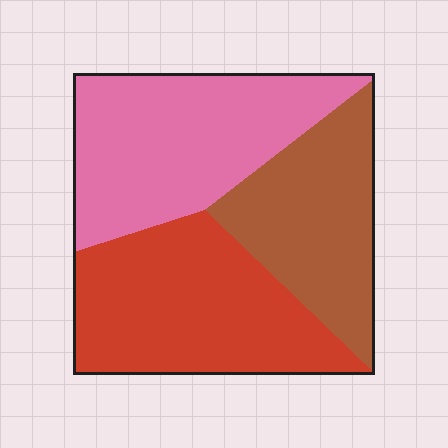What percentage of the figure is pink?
Pink covers 36% of the figure.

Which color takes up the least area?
Brown, at roughly 30%.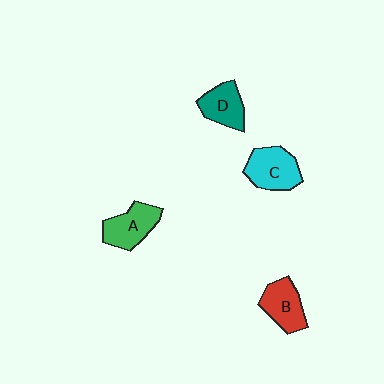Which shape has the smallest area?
Shape D (teal).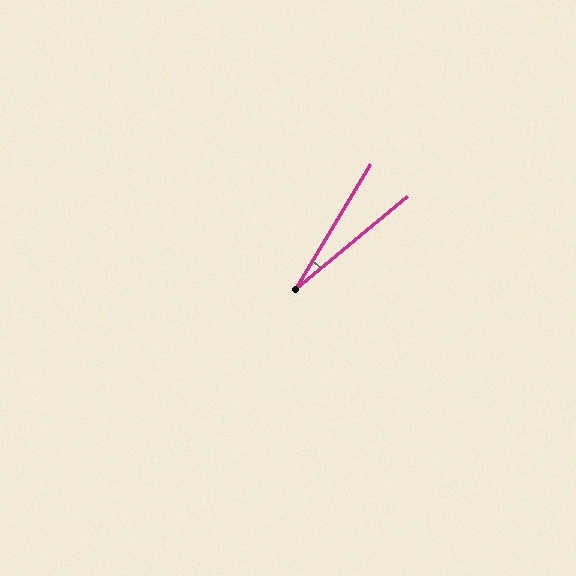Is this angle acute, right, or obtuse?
It is acute.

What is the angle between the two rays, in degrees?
Approximately 20 degrees.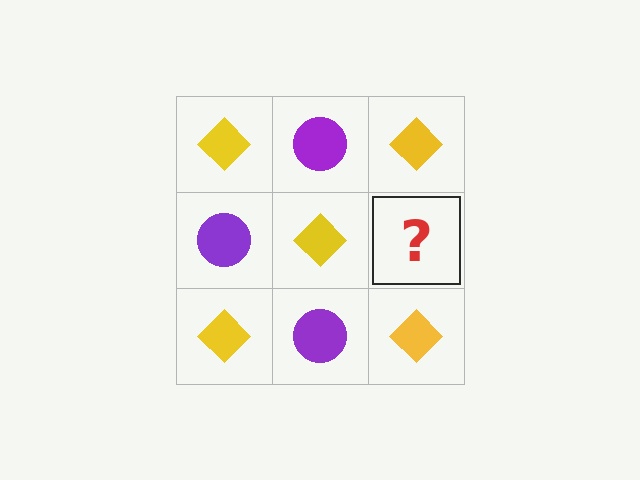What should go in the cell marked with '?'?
The missing cell should contain a purple circle.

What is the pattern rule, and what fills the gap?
The rule is that it alternates yellow diamond and purple circle in a checkerboard pattern. The gap should be filled with a purple circle.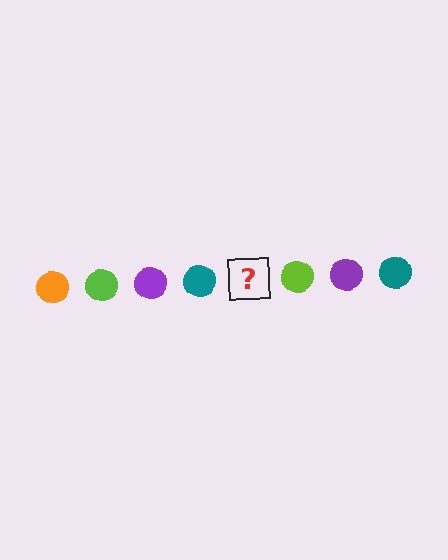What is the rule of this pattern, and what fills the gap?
The rule is that the pattern cycles through orange, lime, purple, teal circles. The gap should be filled with an orange circle.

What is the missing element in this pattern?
The missing element is an orange circle.